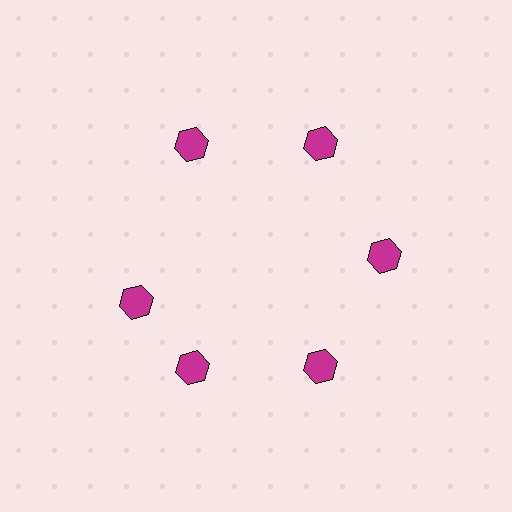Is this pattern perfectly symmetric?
No. The 6 magenta hexagons are arranged in a ring, but one element near the 9 o'clock position is rotated out of alignment along the ring, breaking the 6-fold rotational symmetry.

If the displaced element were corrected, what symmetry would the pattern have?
It would have 6-fold rotational symmetry — the pattern would map onto itself every 60 degrees.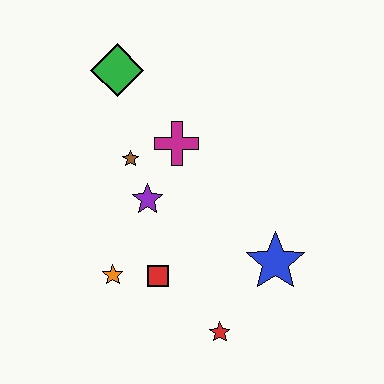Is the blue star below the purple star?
Yes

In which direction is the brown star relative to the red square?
The brown star is above the red square.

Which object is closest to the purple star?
The brown star is closest to the purple star.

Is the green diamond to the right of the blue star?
No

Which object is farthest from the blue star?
The green diamond is farthest from the blue star.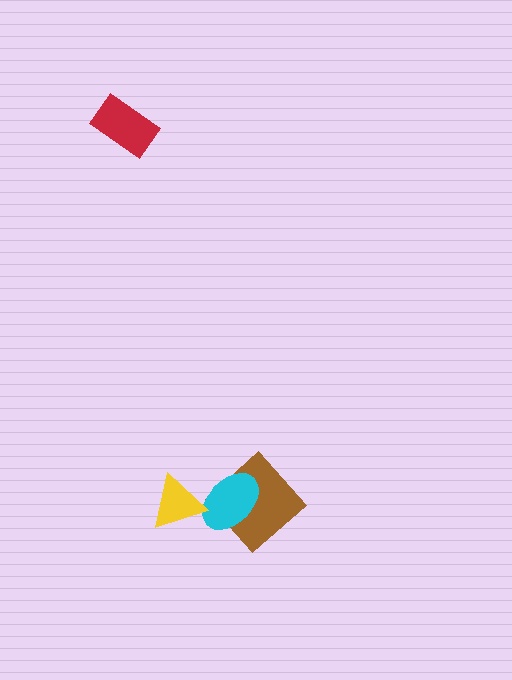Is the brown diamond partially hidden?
Yes, it is partially covered by another shape.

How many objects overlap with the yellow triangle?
1 object overlaps with the yellow triangle.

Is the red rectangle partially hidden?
No, no other shape covers it.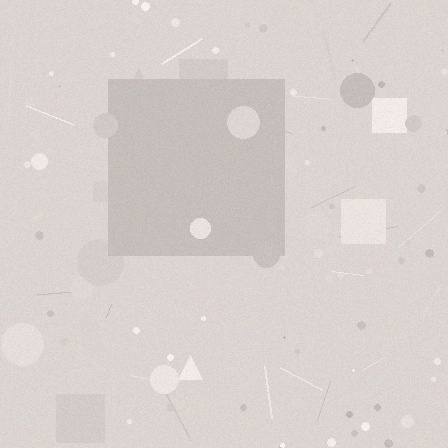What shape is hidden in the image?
A square is hidden in the image.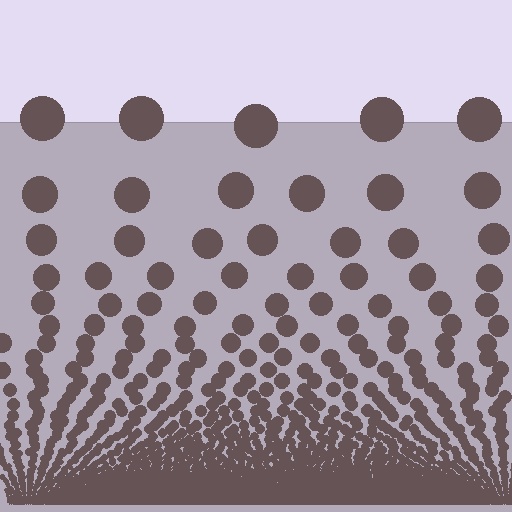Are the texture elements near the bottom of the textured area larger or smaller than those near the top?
Smaller. The gradient is inverted — elements near the bottom are smaller and denser.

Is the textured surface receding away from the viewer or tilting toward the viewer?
The surface appears to tilt toward the viewer. Texture elements get larger and sparser toward the top.